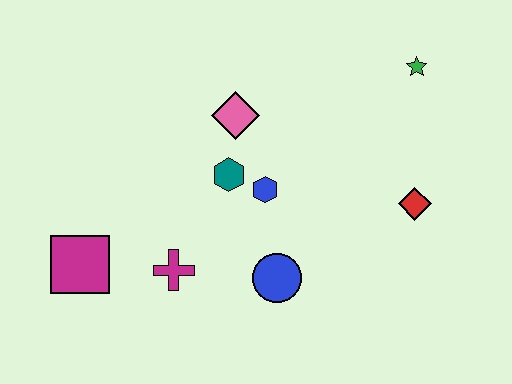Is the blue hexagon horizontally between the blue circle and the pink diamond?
Yes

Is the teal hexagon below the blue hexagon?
No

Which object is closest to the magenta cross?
The magenta square is closest to the magenta cross.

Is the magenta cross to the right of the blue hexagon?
No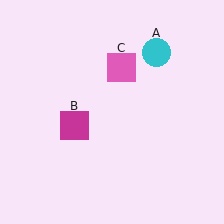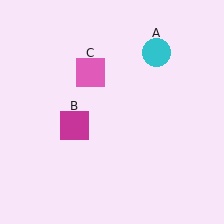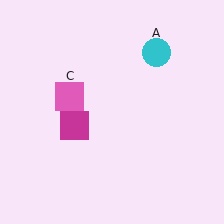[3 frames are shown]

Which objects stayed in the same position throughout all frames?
Cyan circle (object A) and magenta square (object B) remained stationary.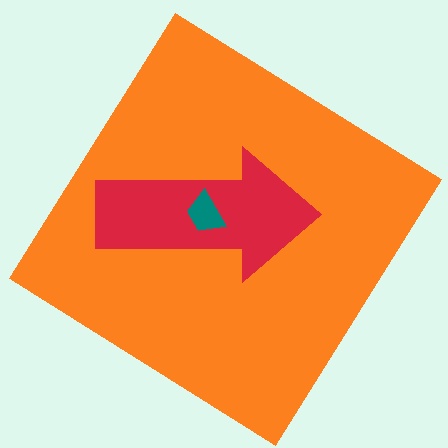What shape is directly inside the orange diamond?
The red arrow.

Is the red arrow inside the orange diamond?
Yes.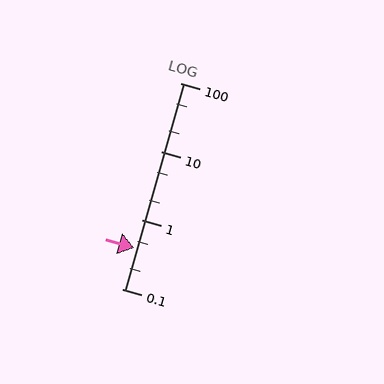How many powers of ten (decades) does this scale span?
The scale spans 3 decades, from 0.1 to 100.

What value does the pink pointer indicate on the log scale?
The pointer indicates approximately 0.4.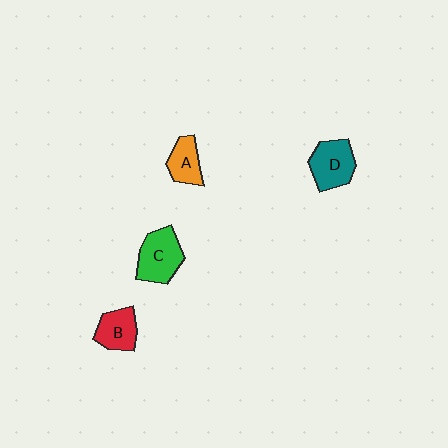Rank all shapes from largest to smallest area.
From largest to smallest: C (green), D (teal), B (red), A (orange).